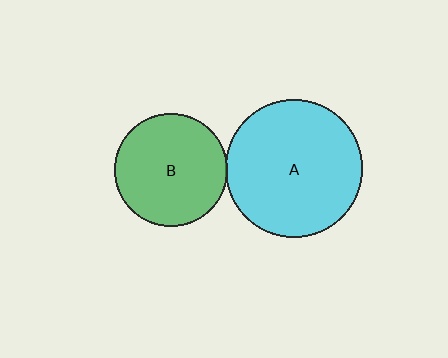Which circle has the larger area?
Circle A (cyan).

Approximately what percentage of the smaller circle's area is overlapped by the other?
Approximately 5%.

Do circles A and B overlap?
Yes.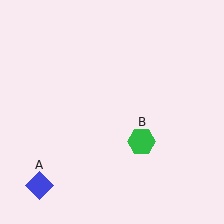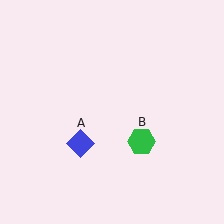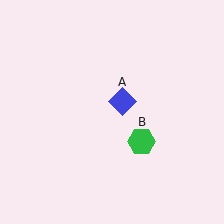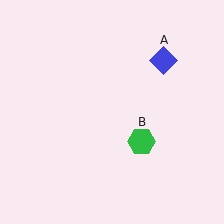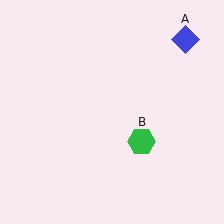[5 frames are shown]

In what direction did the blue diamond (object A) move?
The blue diamond (object A) moved up and to the right.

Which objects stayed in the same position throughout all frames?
Green hexagon (object B) remained stationary.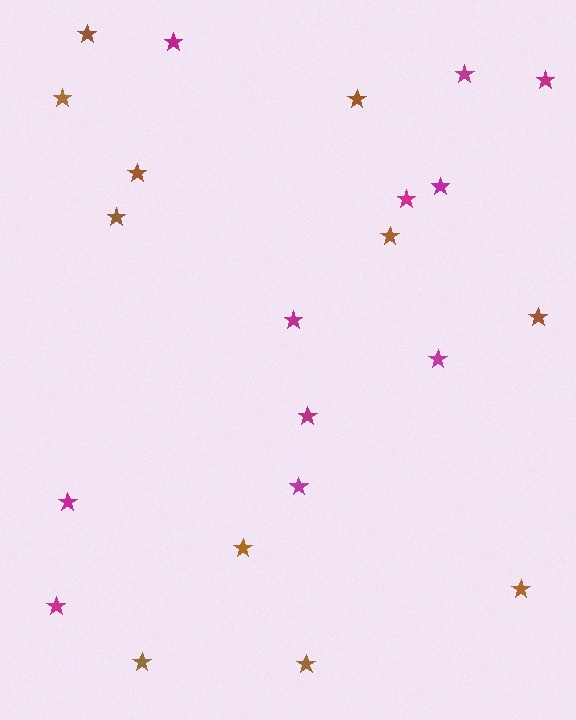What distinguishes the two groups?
There are 2 groups: one group of brown stars (11) and one group of magenta stars (11).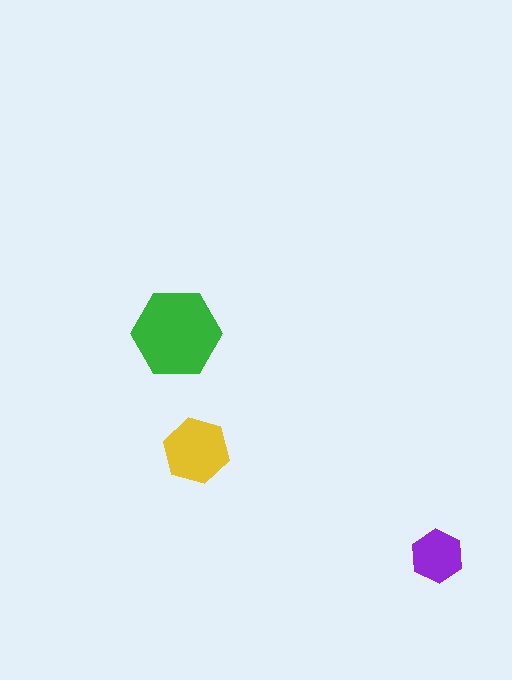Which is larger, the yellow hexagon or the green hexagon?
The green one.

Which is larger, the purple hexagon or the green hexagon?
The green one.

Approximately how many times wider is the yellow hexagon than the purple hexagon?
About 1.5 times wider.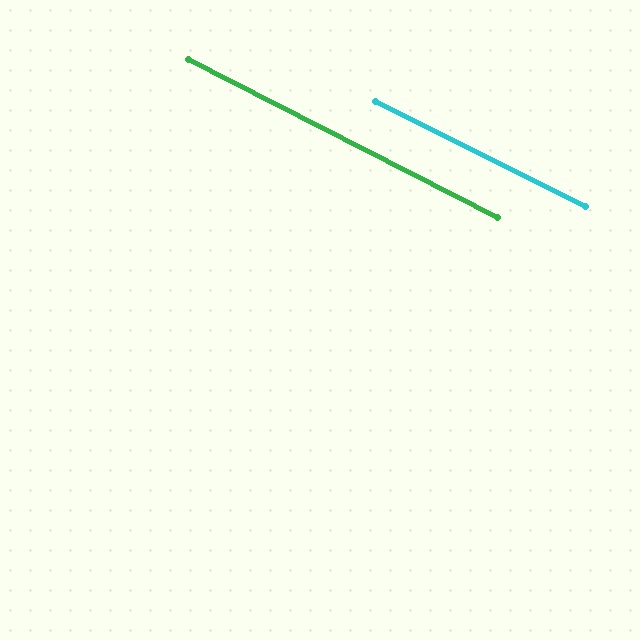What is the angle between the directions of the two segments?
Approximately 0 degrees.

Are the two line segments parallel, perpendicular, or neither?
Parallel — their directions differ by only 0.3°.